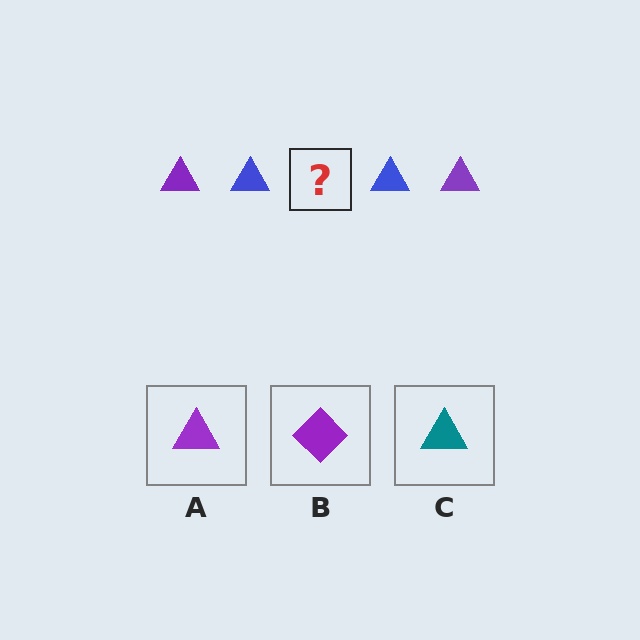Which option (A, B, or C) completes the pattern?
A.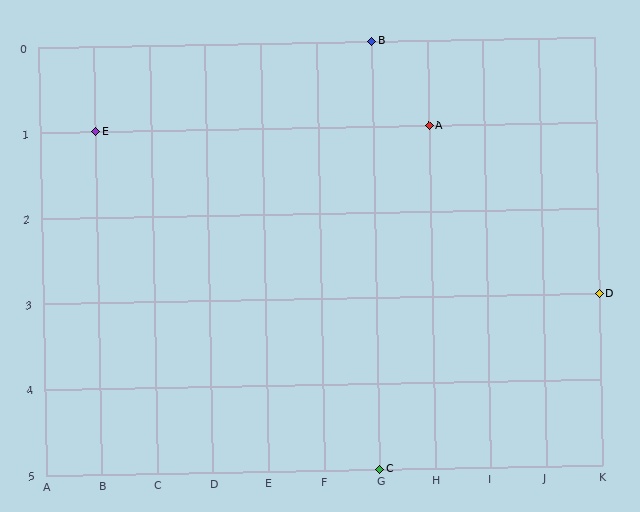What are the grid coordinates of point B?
Point B is at grid coordinates (G, 0).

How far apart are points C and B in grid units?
Points C and B are 5 rows apart.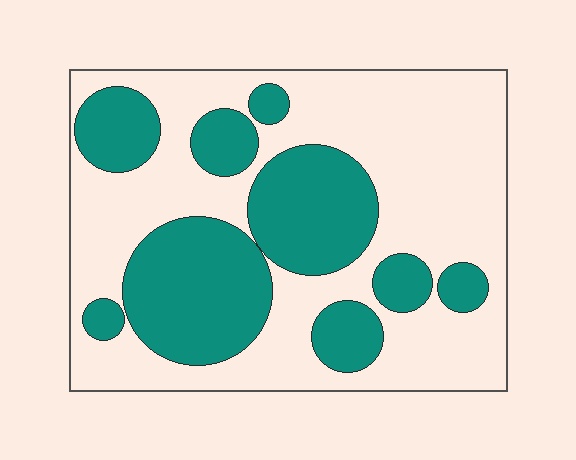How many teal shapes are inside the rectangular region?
9.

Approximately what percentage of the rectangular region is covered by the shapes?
Approximately 35%.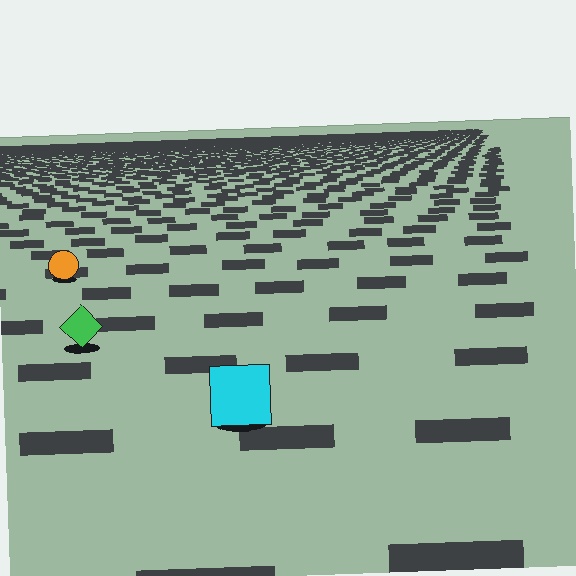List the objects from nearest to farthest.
From nearest to farthest: the cyan square, the green diamond, the orange circle.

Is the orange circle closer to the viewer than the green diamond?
No. The green diamond is closer — you can tell from the texture gradient: the ground texture is coarser near it.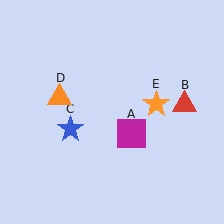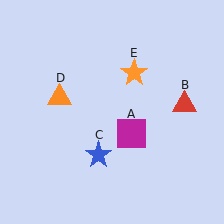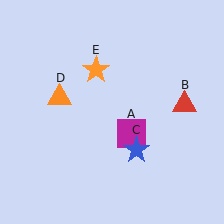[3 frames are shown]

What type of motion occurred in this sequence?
The blue star (object C), orange star (object E) rotated counterclockwise around the center of the scene.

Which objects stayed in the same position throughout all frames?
Magenta square (object A) and red triangle (object B) and orange triangle (object D) remained stationary.